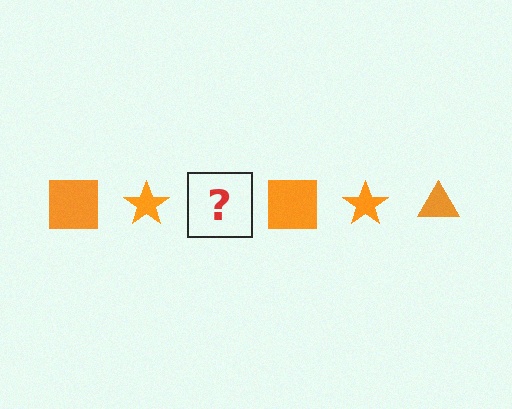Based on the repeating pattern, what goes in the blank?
The blank should be an orange triangle.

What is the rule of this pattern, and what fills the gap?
The rule is that the pattern cycles through square, star, triangle shapes in orange. The gap should be filled with an orange triangle.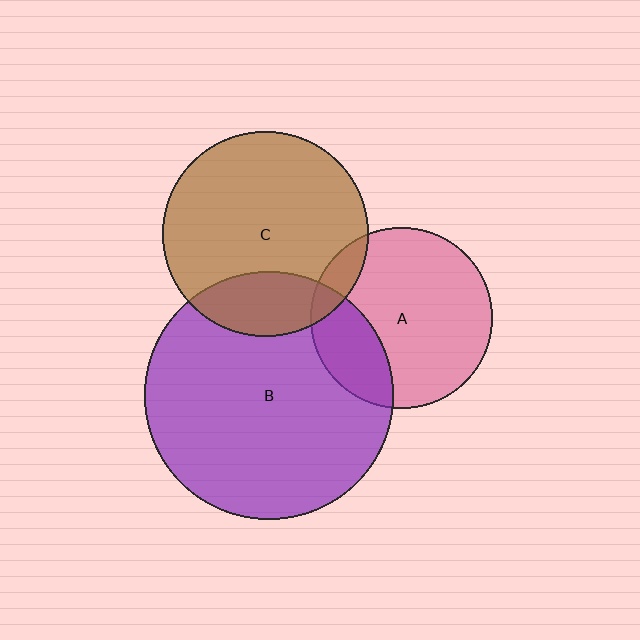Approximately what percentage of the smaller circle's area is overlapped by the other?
Approximately 10%.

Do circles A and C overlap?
Yes.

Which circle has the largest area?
Circle B (purple).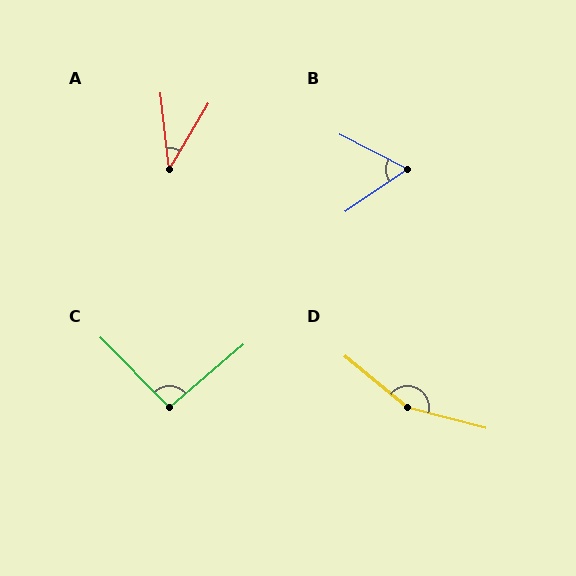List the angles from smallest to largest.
A (37°), B (61°), C (94°), D (155°).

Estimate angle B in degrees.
Approximately 61 degrees.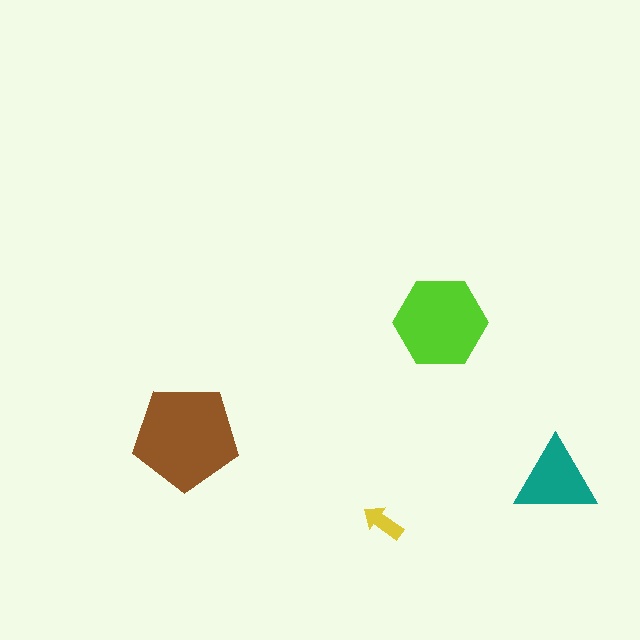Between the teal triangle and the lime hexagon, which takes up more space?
The lime hexagon.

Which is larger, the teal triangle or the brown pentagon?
The brown pentagon.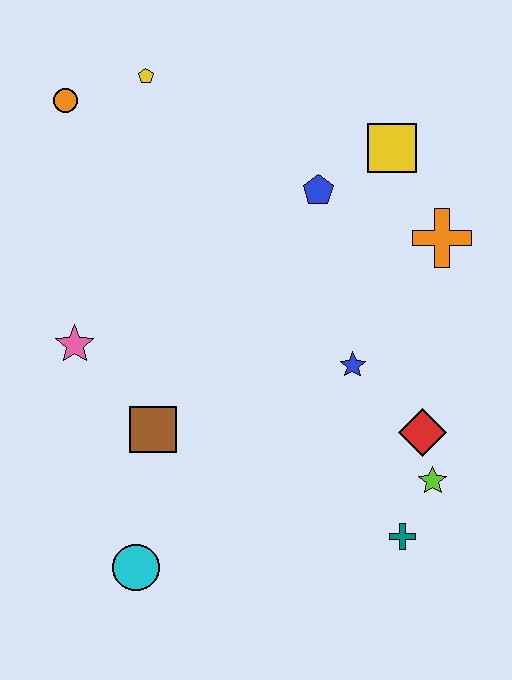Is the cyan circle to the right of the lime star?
No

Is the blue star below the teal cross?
No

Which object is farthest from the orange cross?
The cyan circle is farthest from the orange cross.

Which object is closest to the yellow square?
The blue pentagon is closest to the yellow square.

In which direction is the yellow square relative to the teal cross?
The yellow square is above the teal cross.